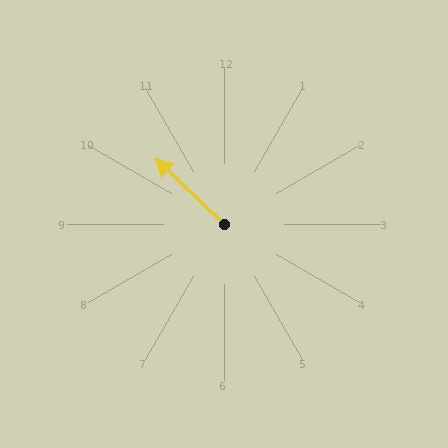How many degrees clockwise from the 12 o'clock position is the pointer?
Approximately 314 degrees.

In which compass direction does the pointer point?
Northwest.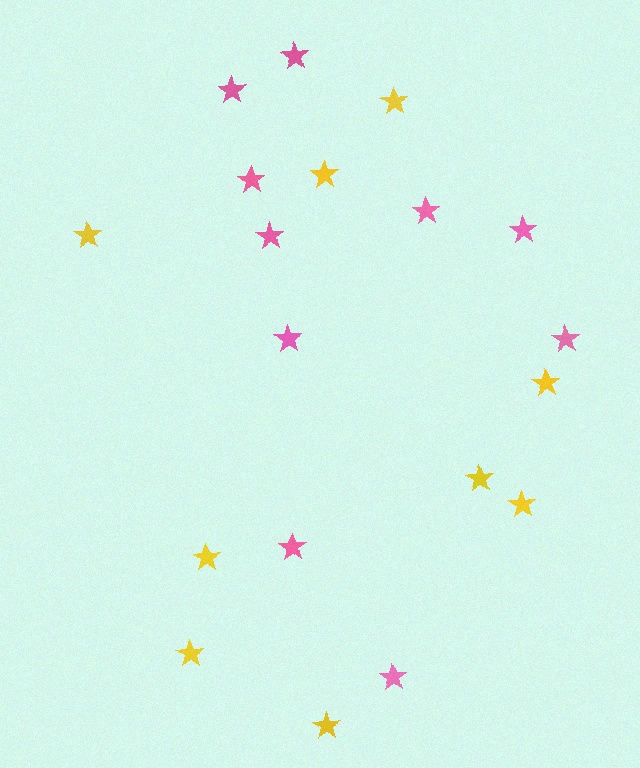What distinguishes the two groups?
There are 2 groups: one group of pink stars (10) and one group of yellow stars (9).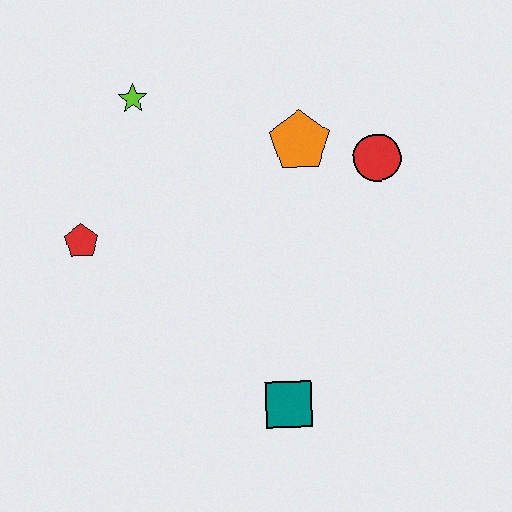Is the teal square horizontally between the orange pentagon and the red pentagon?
Yes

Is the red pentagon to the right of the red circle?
No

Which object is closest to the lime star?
The red pentagon is closest to the lime star.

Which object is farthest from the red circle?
The red pentagon is farthest from the red circle.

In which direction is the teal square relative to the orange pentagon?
The teal square is below the orange pentagon.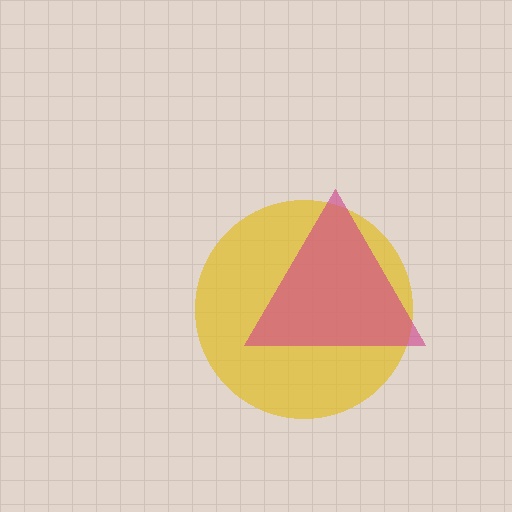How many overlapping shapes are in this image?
There are 2 overlapping shapes in the image.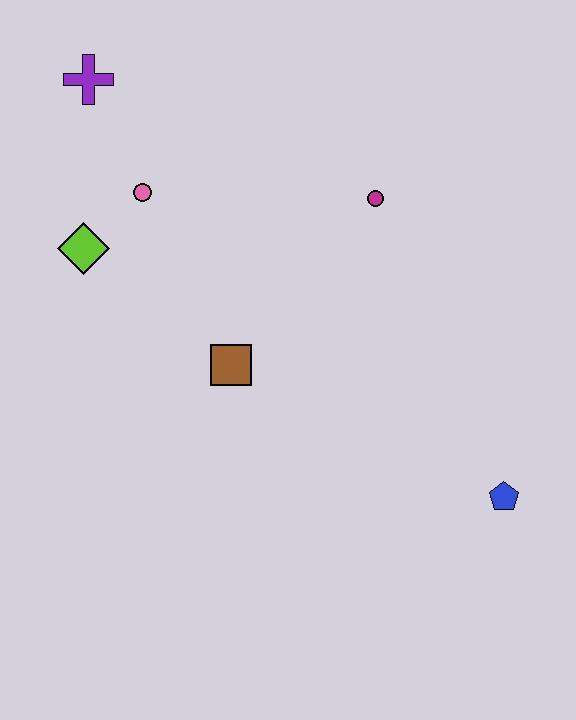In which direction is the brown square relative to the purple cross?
The brown square is below the purple cross.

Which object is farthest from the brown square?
The purple cross is farthest from the brown square.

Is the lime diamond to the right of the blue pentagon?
No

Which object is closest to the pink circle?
The lime diamond is closest to the pink circle.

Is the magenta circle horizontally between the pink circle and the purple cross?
No